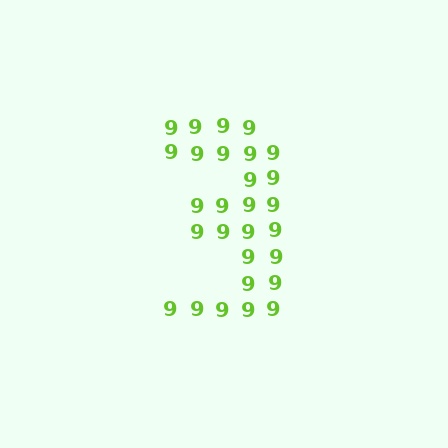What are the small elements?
The small elements are digit 9's.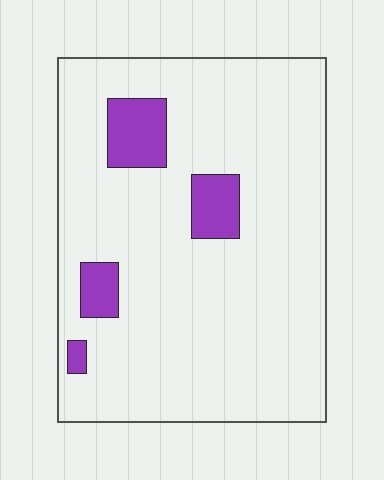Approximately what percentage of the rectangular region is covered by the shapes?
Approximately 10%.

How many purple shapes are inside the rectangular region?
4.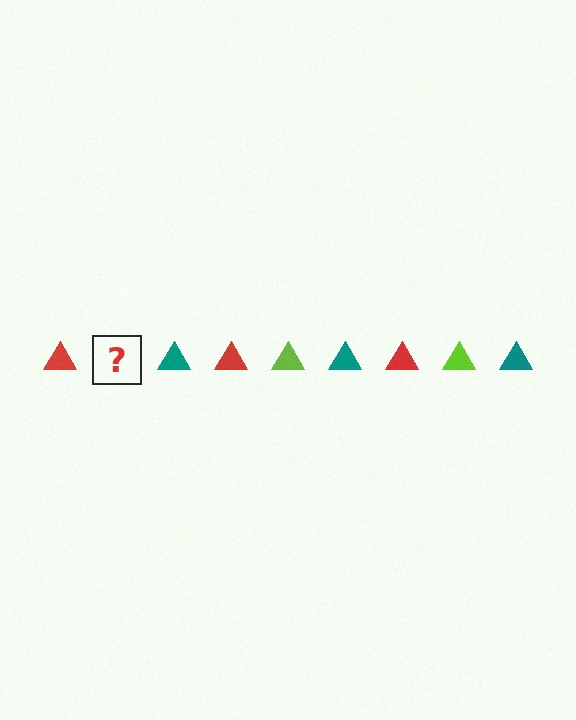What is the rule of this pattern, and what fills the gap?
The rule is that the pattern cycles through red, lime, teal triangles. The gap should be filled with a lime triangle.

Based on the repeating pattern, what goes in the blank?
The blank should be a lime triangle.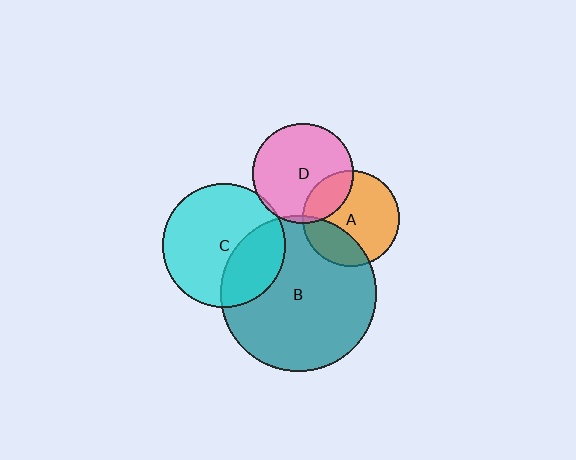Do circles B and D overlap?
Yes.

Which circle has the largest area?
Circle B (teal).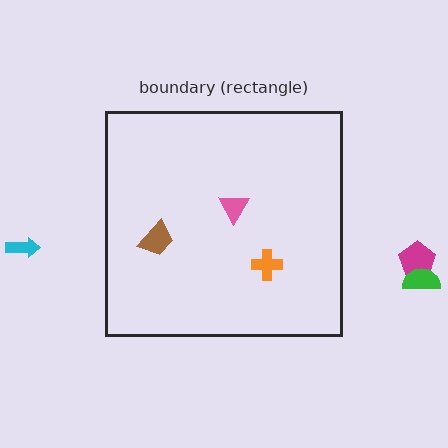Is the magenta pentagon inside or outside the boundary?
Outside.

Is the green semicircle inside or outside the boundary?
Outside.